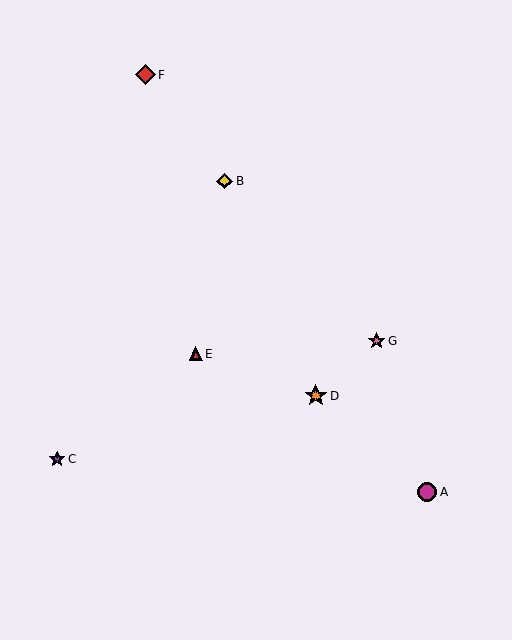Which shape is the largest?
The orange star (labeled D) is the largest.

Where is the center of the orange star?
The center of the orange star is at (316, 396).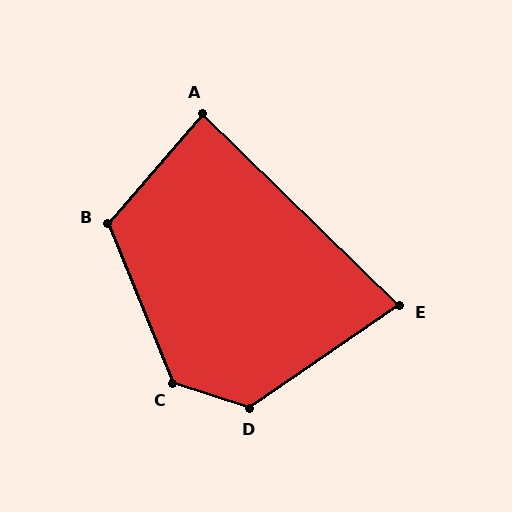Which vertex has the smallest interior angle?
E, at approximately 78 degrees.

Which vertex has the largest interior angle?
C, at approximately 130 degrees.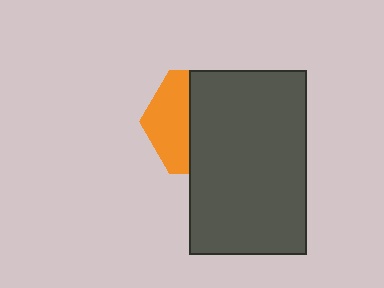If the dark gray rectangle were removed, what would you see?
You would see the complete orange hexagon.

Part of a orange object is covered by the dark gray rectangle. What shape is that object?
It is a hexagon.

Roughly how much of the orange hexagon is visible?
A small part of it is visible (roughly 39%).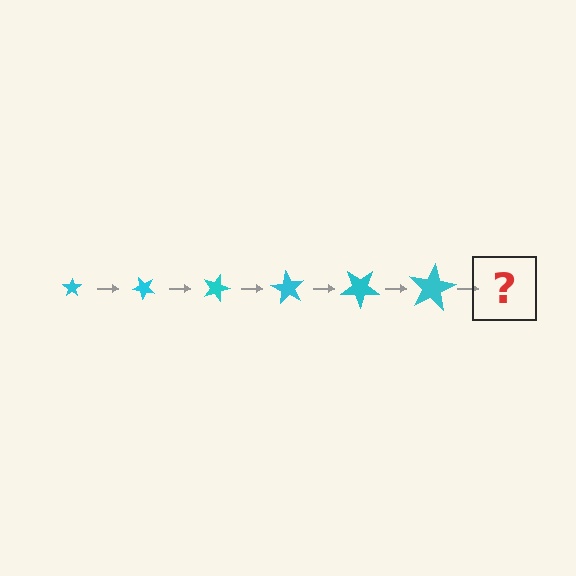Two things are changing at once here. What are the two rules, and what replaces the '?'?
The two rules are that the star grows larger each step and it rotates 45 degrees each step. The '?' should be a star, larger than the previous one and rotated 270 degrees from the start.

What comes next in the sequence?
The next element should be a star, larger than the previous one and rotated 270 degrees from the start.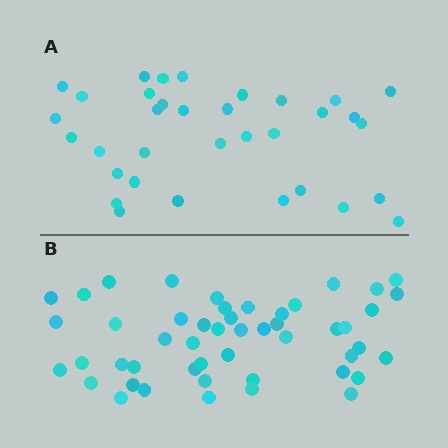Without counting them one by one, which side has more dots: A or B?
Region B (the bottom region) has more dots.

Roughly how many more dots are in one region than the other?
Region B has approximately 15 more dots than region A.